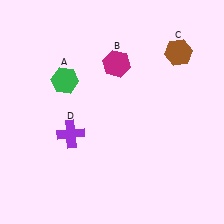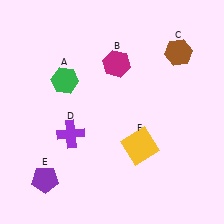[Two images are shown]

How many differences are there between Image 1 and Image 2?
There are 2 differences between the two images.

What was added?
A purple pentagon (E), a yellow square (F) were added in Image 2.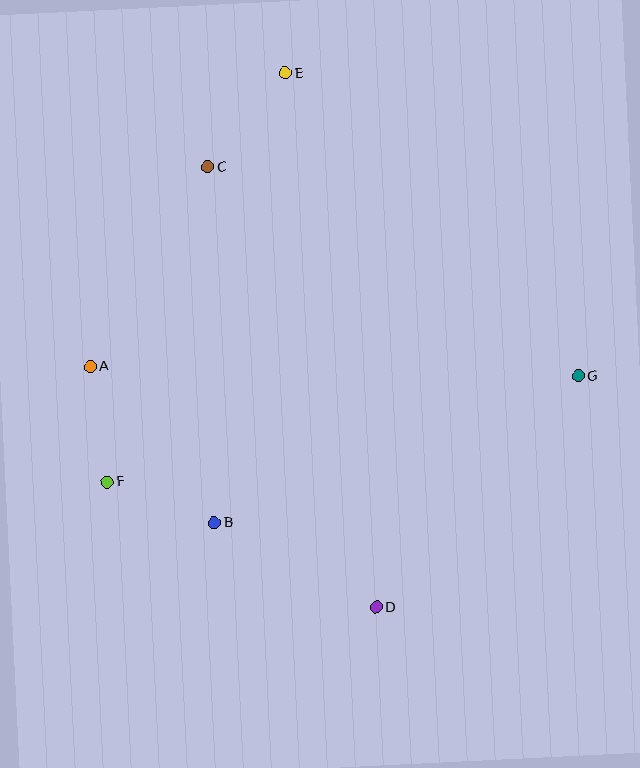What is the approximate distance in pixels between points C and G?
The distance between C and G is approximately 425 pixels.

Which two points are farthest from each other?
Points D and E are farthest from each other.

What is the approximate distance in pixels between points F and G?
The distance between F and G is approximately 483 pixels.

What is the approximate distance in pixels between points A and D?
The distance between A and D is approximately 374 pixels.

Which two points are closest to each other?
Points B and F are closest to each other.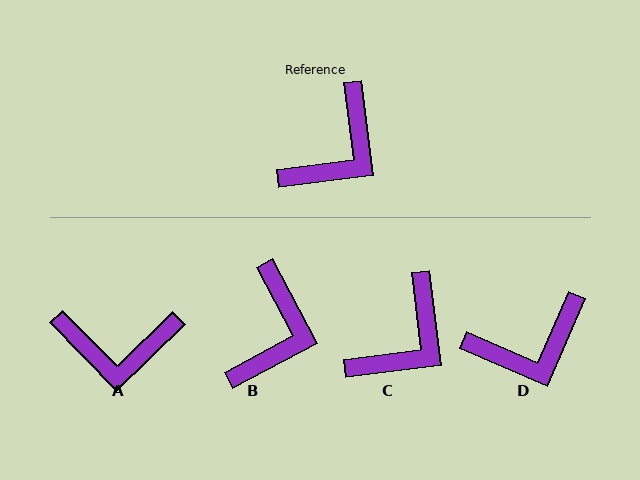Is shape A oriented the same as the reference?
No, it is off by about 53 degrees.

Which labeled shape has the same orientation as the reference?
C.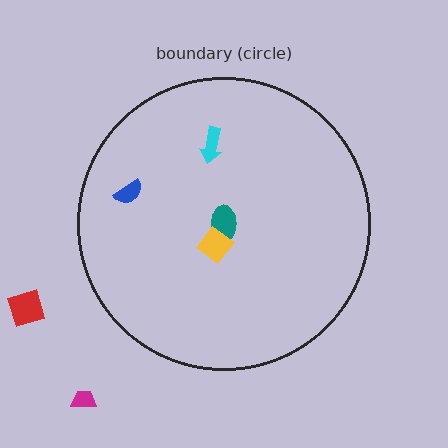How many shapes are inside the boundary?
4 inside, 2 outside.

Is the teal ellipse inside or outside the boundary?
Inside.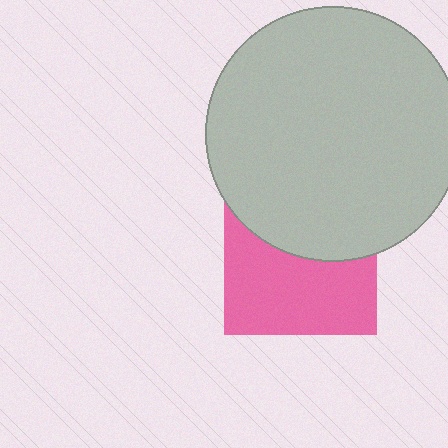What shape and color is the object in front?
The object in front is a light gray circle.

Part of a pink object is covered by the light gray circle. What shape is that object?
It is a square.